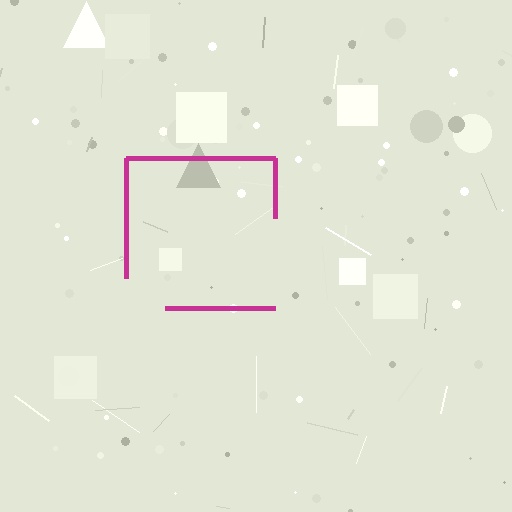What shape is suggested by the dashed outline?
The dashed outline suggests a square.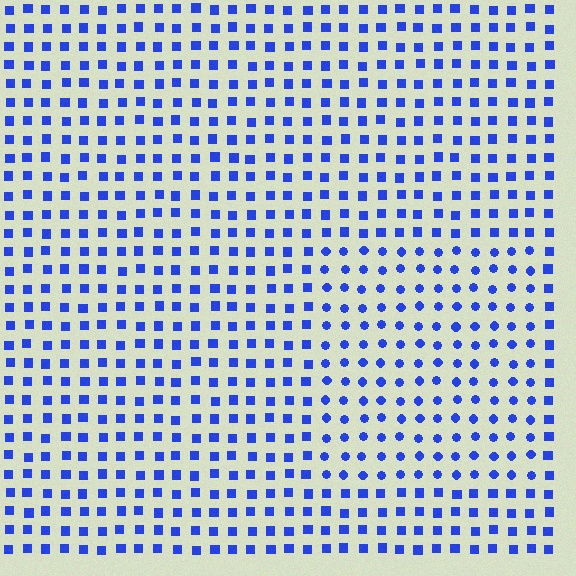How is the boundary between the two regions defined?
The boundary is defined by a change in element shape: circles inside vs. squares outside. All elements share the same color and spacing.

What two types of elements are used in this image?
The image uses circles inside the rectangle region and squares outside it.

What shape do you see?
I see a rectangle.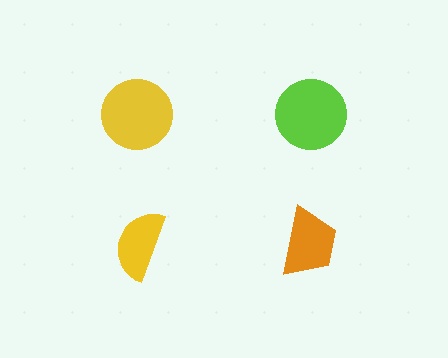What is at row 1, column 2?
A lime circle.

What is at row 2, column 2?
An orange trapezoid.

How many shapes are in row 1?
2 shapes.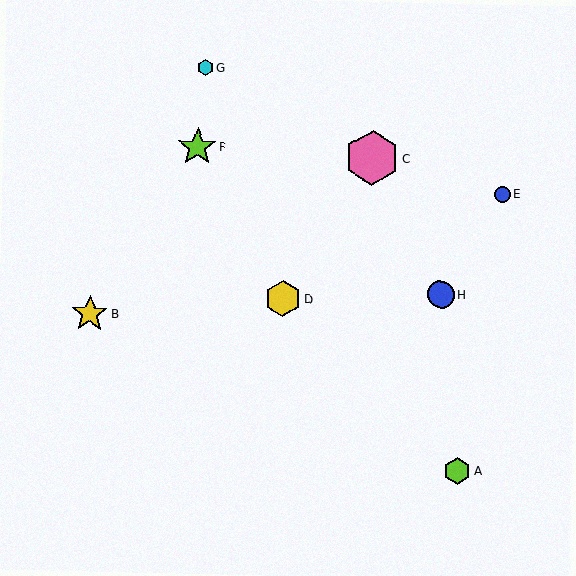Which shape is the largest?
The pink hexagon (labeled C) is the largest.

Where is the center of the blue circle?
The center of the blue circle is at (503, 194).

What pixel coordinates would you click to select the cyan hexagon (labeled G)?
Click at (205, 68) to select the cyan hexagon G.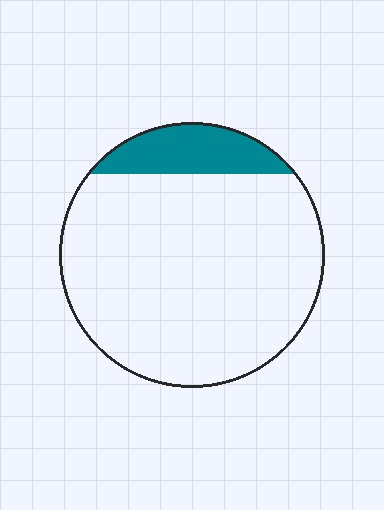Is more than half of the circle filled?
No.